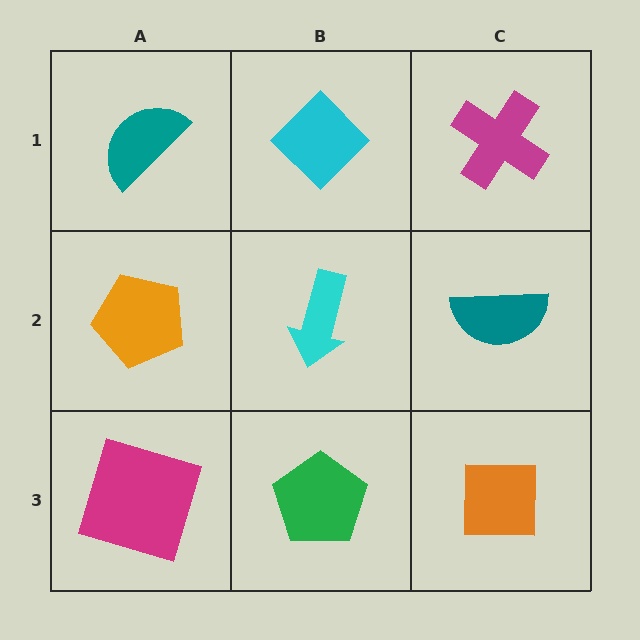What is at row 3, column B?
A green pentagon.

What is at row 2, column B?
A cyan arrow.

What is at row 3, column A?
A magenta square.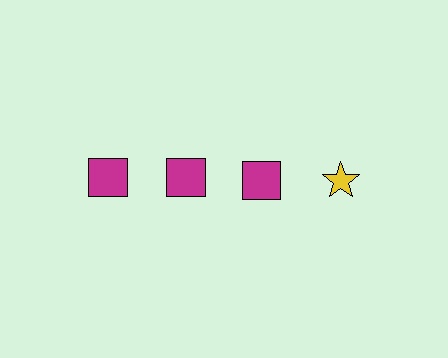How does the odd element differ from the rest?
It differs in both color (yellow instead of magenta) and shape (star instead of square).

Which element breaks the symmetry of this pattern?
The yellow star in the top row, second from right column breaks the symmetry. All other shapes are magenta squares.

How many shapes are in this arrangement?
There are 4 shapes arranged in a grid pattern.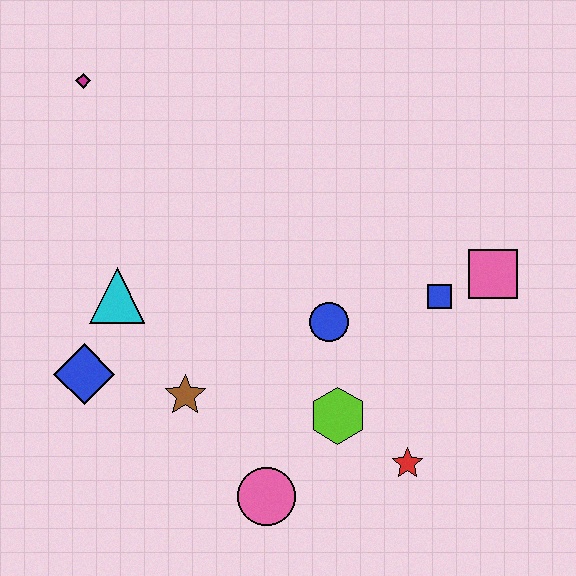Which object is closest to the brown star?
The blue diamond is closest to the brown star.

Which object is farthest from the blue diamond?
The pink square is farthest from the blue diamond.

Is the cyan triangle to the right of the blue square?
No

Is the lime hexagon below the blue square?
Yes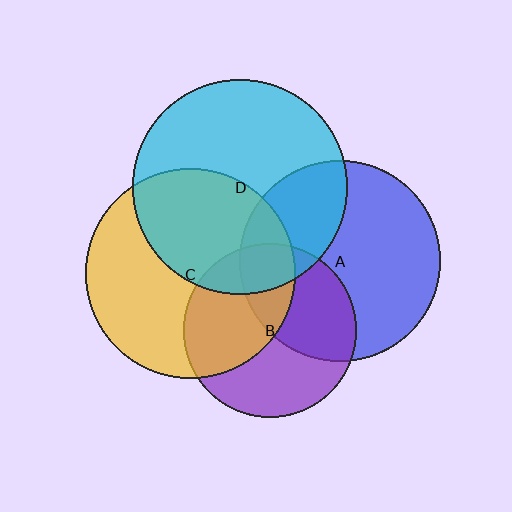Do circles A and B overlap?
Yes.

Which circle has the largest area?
Circle D (cyan).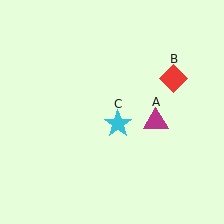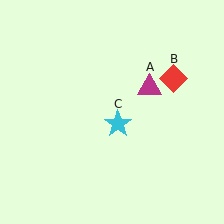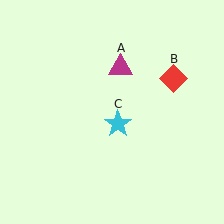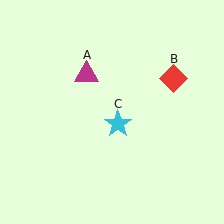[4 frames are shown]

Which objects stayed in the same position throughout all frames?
Red diamond (object B) and cyan star (object C) remained stationary.